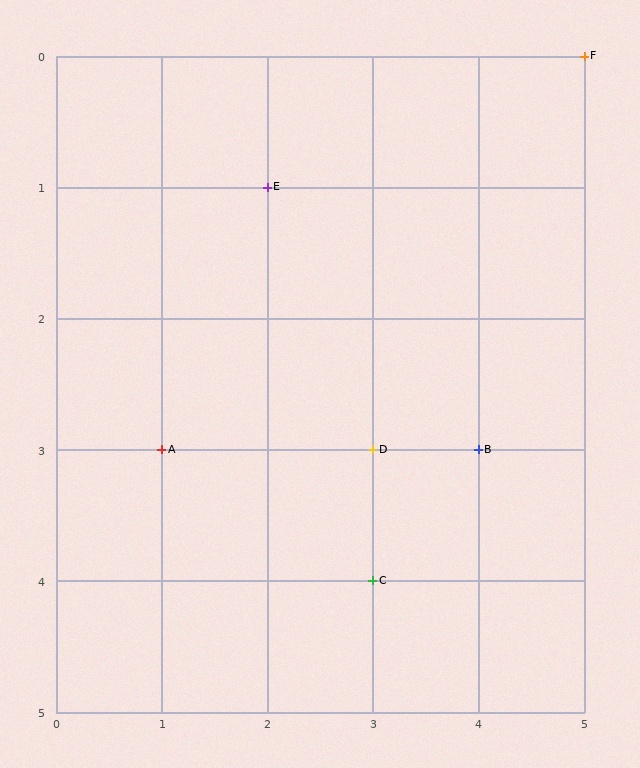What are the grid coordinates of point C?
Point C is at grid coordinates (3, 4).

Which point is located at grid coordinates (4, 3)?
Point B is at (4, 3).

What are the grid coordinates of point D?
Point D is at grid coordinates (3, 3).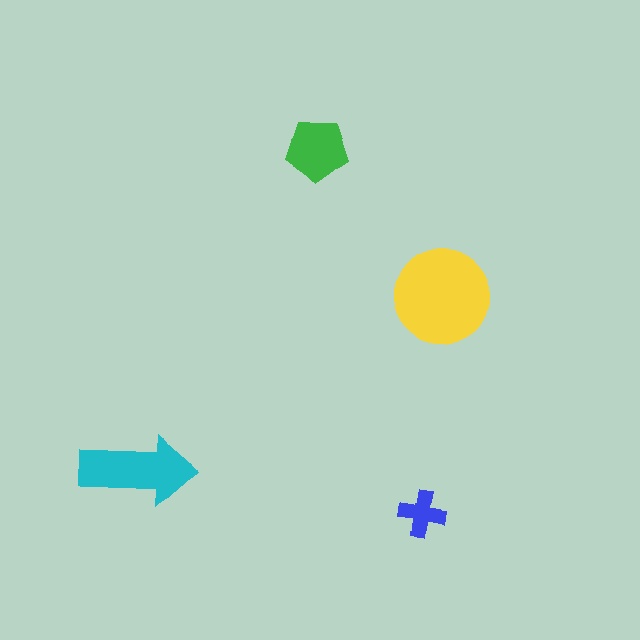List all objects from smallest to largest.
The blue cross, the green pentagon, the cyan arrow, the yellow circle.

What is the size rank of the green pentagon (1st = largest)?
3rd.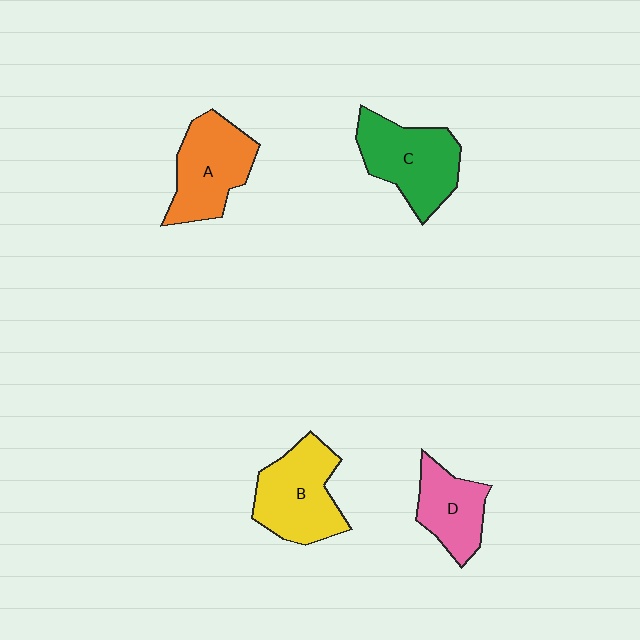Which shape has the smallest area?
Shape D (pink).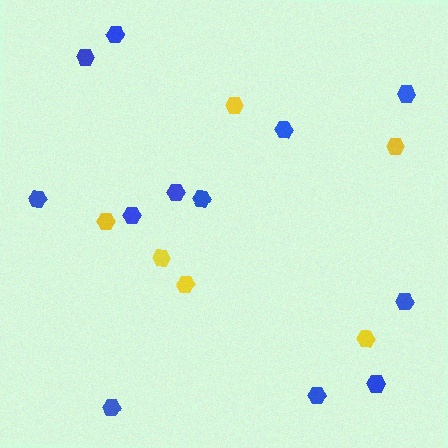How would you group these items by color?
There are 2 groups: one group of blue hexagons (12) and one group of yellow hexagons (6).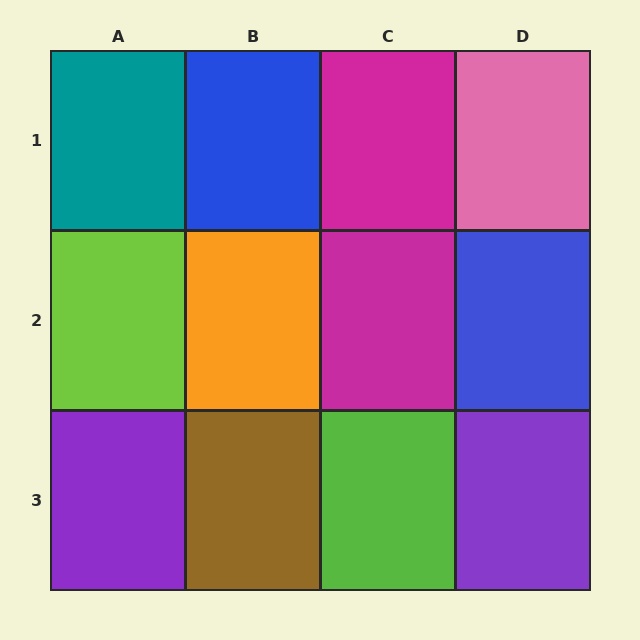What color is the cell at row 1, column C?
Magenta.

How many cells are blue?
2 cells are blue.